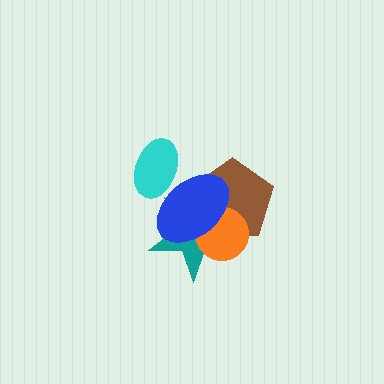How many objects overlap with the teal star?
3 objects overlap with the teal star.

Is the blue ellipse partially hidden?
No, no other shape covers it.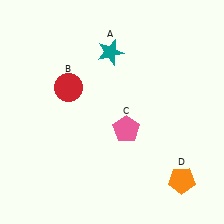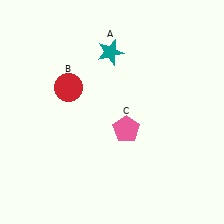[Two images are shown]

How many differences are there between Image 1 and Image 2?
There is 1 difference between the two images.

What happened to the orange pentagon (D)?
The orange pentagon (D) was removed in Image 2. It was in the bottom-right area of Image 1.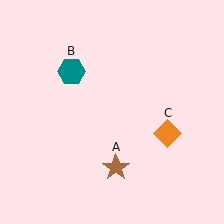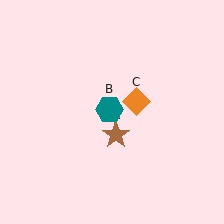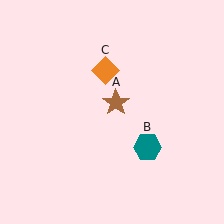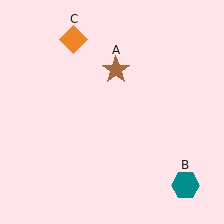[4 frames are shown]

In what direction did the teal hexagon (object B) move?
The teal hexagon (object B) moved down and to the right.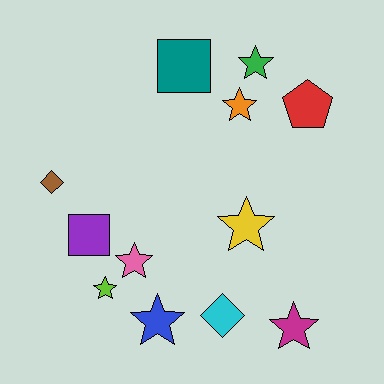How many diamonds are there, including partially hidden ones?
There are 2 diamonds.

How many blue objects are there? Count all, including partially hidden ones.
There is 1 blue object.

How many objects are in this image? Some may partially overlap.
There are 12 objects.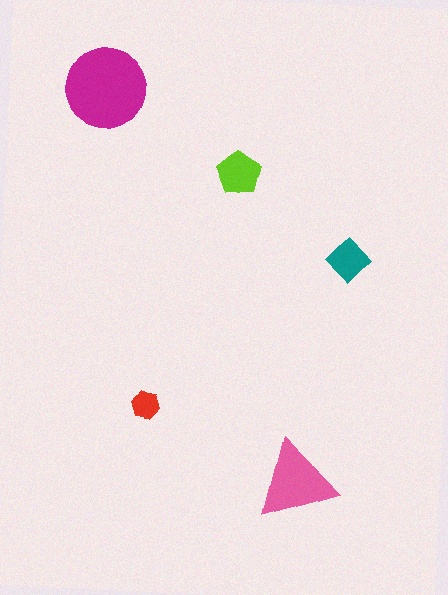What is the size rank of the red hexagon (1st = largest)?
5th.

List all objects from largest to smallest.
The magenta circle, the pink triangle, the lime pentagon, the teal diamond, the red hexagon.